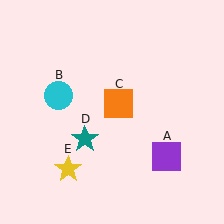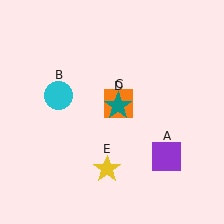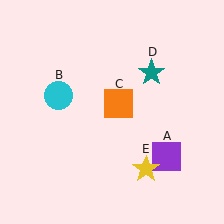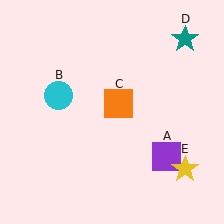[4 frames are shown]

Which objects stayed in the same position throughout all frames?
Purple square (object A) and cyan circle (object B) and orange square (object C) remained stationary.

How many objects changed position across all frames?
2 objects changed position: teal star (object D), yellow star (object E).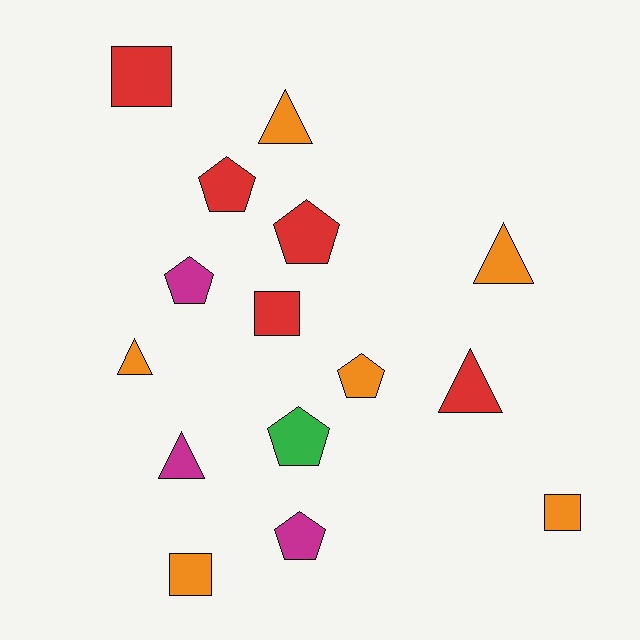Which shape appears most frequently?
Pentagon, with 6 objects.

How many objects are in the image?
There are 15 objects.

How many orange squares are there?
There are 2 orange squares.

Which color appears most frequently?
Orange, with 6 objects.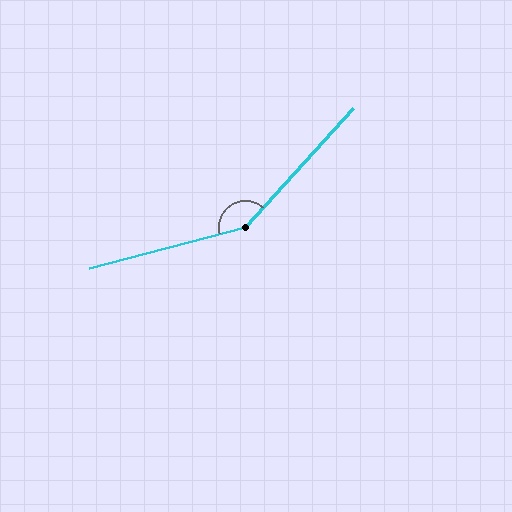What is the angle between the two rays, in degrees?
Approximately 147 degrees.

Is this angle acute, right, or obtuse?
It is obtuse.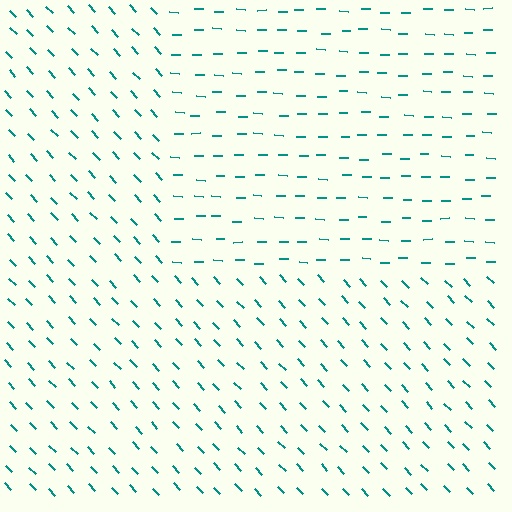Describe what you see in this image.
The image is filled with small teal line segments. A rectangle region in the image has lines oriented differently from the surrounding lines, creating a visible texture boundary.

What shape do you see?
I see a rectangle.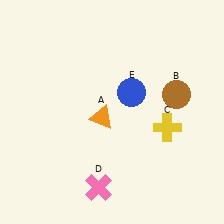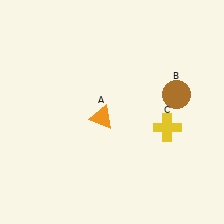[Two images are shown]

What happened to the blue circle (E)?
The blue circle (E) was removed in Image 2. It was in the top-right area of Image 1.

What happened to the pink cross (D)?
The pink cross (D) was removed in Image 2. It was in the bottom-left area of Image 1.